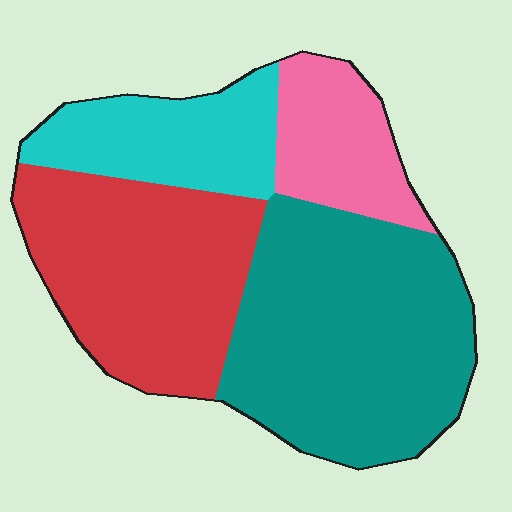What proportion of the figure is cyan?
Cyan takes up about one sixth (1/6) of the figure.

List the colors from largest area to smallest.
From largest to smallest: teal, red, cyan, pink.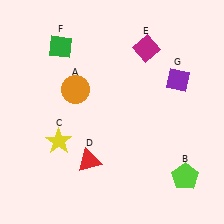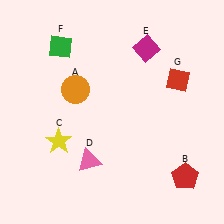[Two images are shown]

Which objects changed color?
B changed from lime to red. D changed from red to pink. G changed from purple to red.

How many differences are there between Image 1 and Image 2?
There are 3 differences between the two images.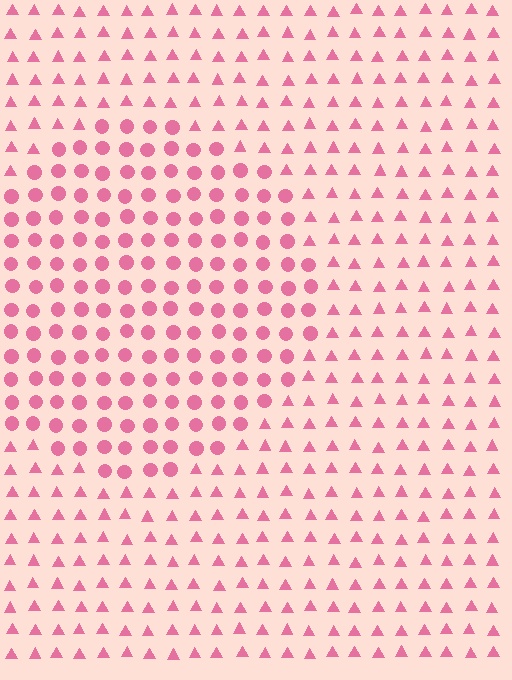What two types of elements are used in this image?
The image uses circles inside the circle region and triangles outside it.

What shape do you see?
I see a circle.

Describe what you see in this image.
The image is filled with small pink elements arranged in a uniform grid. A circle-shaped region contains circles, while the surrounding area contains triangles. The boundary is defined purely by the change in element shape.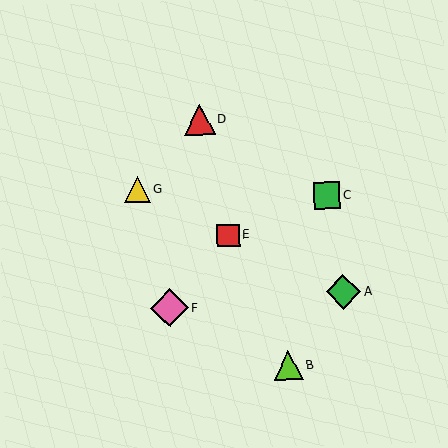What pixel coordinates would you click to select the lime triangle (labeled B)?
Click at (288, 366) to select the lime triangle B.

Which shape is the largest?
The pink diamond (labeled F) is the largest.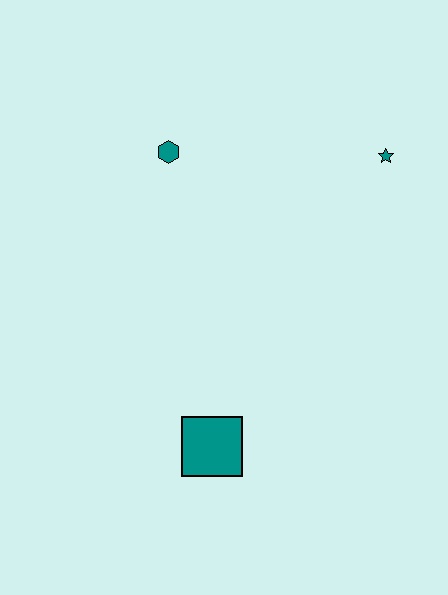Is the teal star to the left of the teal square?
No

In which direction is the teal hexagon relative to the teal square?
The teal hexagon is above the teal square.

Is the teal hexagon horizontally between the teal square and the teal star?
No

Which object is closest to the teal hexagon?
The teal star is closest to the teal hexagon.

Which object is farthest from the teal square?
The teal star is farthest from the teal square.